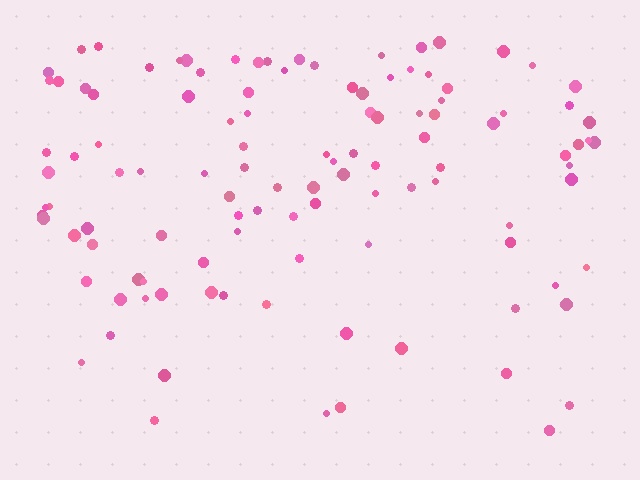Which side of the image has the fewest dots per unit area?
The bottom.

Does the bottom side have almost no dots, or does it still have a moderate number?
Still a moderate number, just noticeably fewer than the top.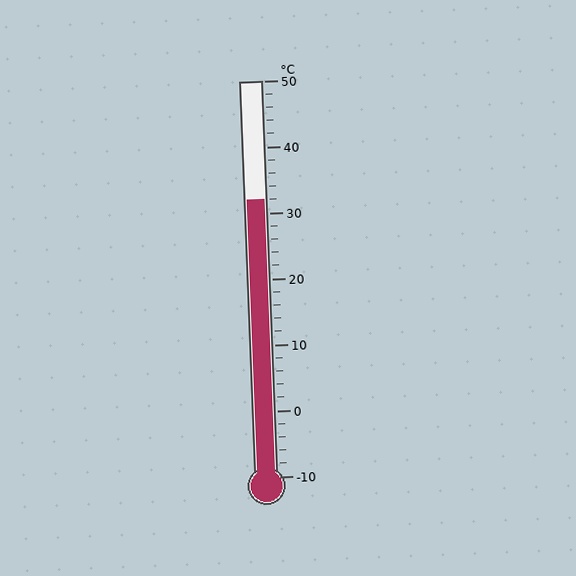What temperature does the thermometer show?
The thermometer shows approximately 32°C.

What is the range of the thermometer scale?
The thermometer scale ranges from -10°C to 50°C.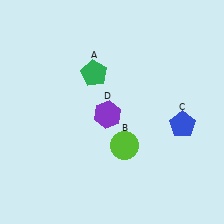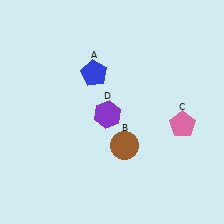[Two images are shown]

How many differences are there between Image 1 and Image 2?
There are 3 differences between the two images.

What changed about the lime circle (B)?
In Image 1, B is lime. In Image 2, it changed to brown.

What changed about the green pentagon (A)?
In Image 1, A is green. In Image 2, it changed to blue.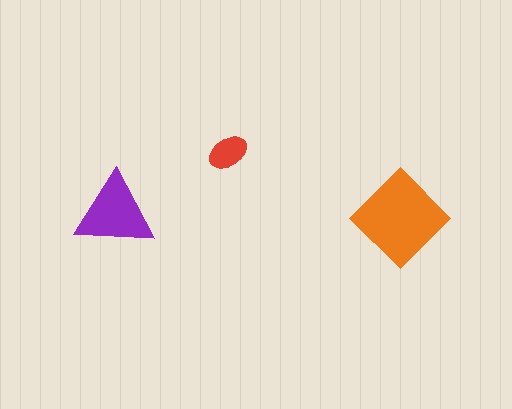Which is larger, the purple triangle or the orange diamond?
The orange diamond.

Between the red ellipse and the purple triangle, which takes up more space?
The purple triangle.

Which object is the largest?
The orange diamond.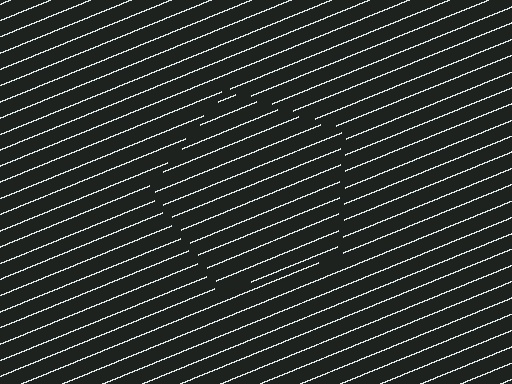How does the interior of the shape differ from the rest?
The interior of the shape contains the same grating, shifted by half a period — the contour is defined by the phase discontinuity where line-ends from the inner and outer gratings abut.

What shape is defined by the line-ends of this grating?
An illusory pentagon. The interior of the shape contains the same grating, shifted by half a period — the contour is defined by the phase discontinuity where line-ends from the inner and outer gratings abut.